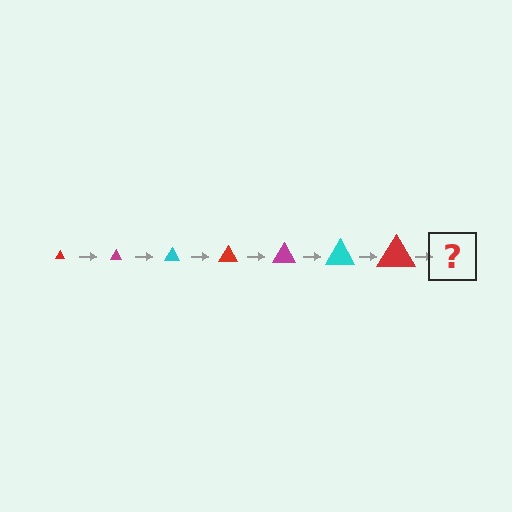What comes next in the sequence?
The next element should be a magenta triangle, larger than the previous one.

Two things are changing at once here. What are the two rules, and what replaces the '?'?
The two rules are that the triangle grows larger each step and the color cycles through red, magenta, and cyan. The '?' should be a magenta triangle, larger than the previous one.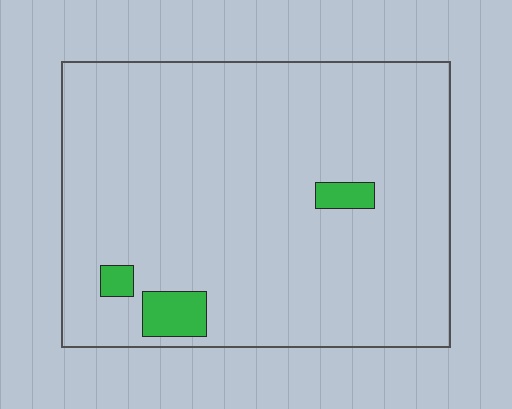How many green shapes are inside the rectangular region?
3.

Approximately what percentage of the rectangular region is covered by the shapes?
Approximately 5%.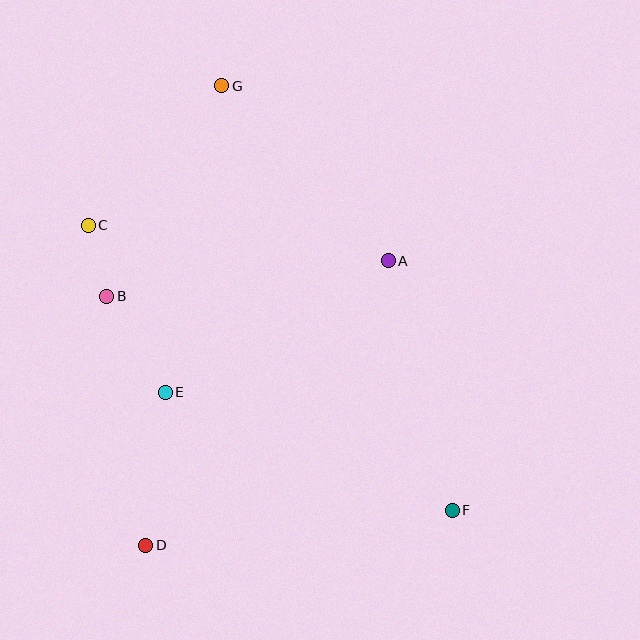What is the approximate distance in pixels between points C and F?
The distance between C and F is approximately 463 pixels.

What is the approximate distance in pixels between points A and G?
The distance between A and G is approximately 241 pixels.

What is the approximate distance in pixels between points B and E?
The distance between B and E is approximately 112 pixels.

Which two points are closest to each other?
Points B and C are closest to each other.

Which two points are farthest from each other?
Points F and G are farthest from each other.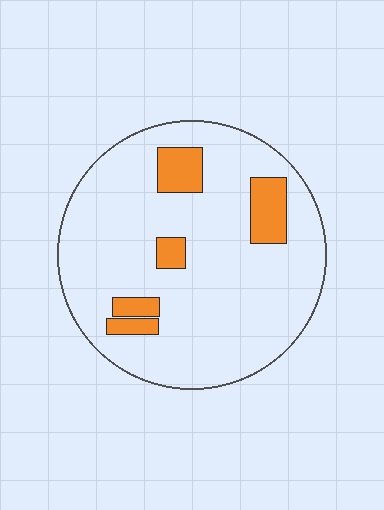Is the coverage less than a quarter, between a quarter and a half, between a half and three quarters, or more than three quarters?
Less than a quarter.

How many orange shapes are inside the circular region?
5.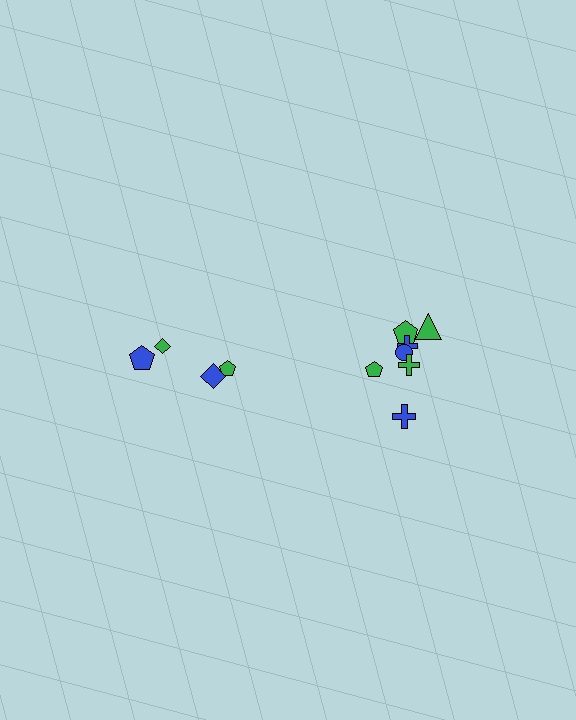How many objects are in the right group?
There are 7 objects.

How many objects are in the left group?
There are 4 objects.